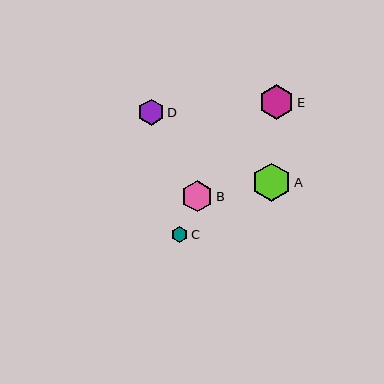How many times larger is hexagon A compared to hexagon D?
Hexagon A is approximately 1.5 times the size of hexagon D.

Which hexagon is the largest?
Hexagon A is the largest with a size of approximately 38 pixels.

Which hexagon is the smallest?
Hexagon C is the smallest with a size of approximately 16 pixels.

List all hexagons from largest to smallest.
From largest to smallest: A, E, B, D, C.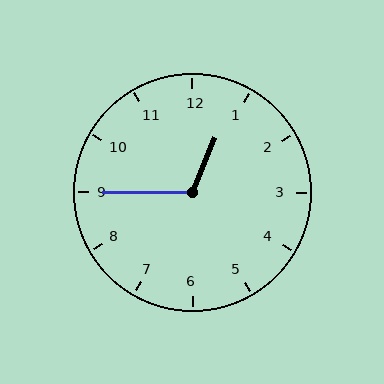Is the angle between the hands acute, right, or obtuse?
It is obtuse.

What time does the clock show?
12:45.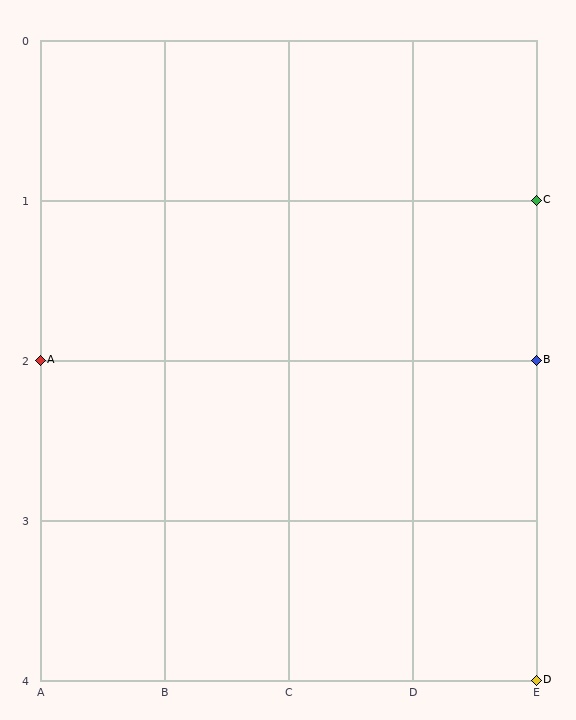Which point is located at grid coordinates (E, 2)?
Point B is at (E, 2).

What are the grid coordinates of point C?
Point C is at grid coordinates (E, 1).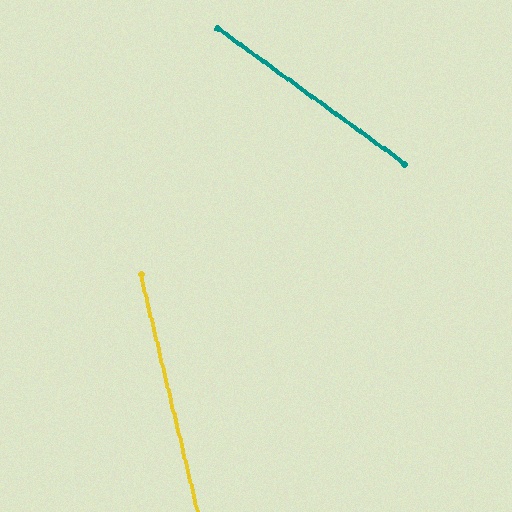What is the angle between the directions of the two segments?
Approximately 41 degrees.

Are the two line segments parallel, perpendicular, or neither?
Neither parallel nor perpendicular — they differ by about 41°.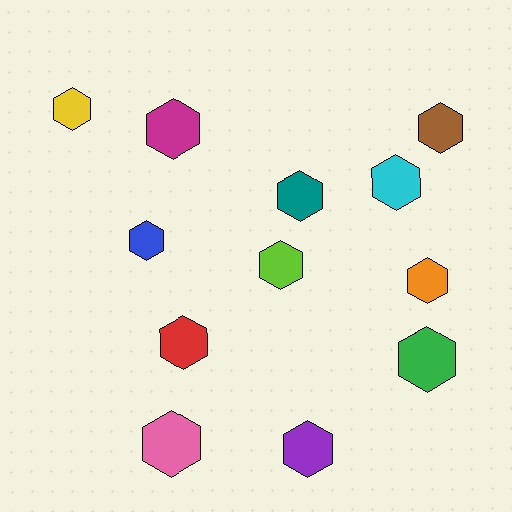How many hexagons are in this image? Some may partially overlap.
There are 12 hexagons.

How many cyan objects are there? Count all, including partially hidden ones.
There is 1 cyan object.